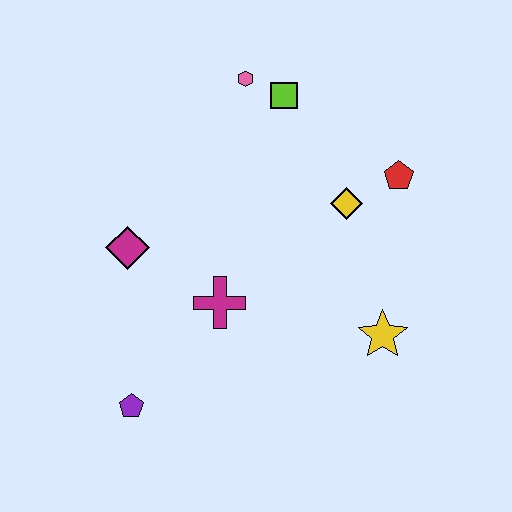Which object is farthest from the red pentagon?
The purple pentagon is farthest from the red pentagon.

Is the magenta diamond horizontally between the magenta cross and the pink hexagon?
No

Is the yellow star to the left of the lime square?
No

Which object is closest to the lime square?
The pink hexagon is closest to the lime square.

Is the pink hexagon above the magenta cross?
Yes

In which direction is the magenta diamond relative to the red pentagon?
The magenta diamond is to the left of the red pentagon.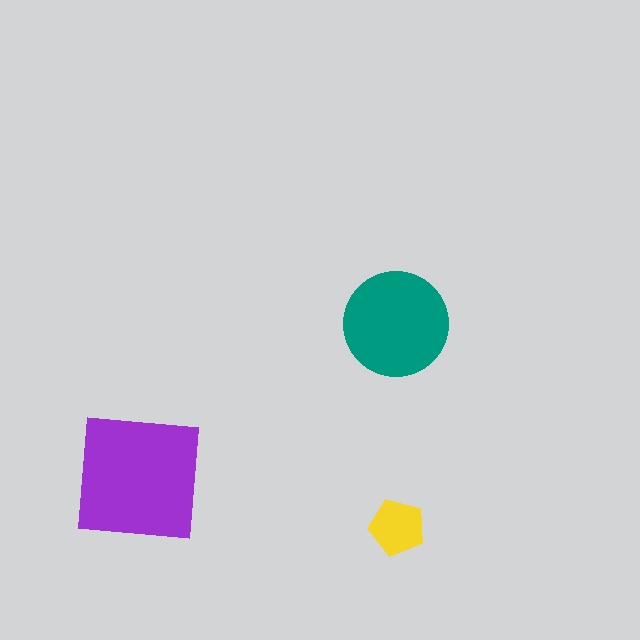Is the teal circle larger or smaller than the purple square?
Smaller.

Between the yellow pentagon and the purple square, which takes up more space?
The purple square.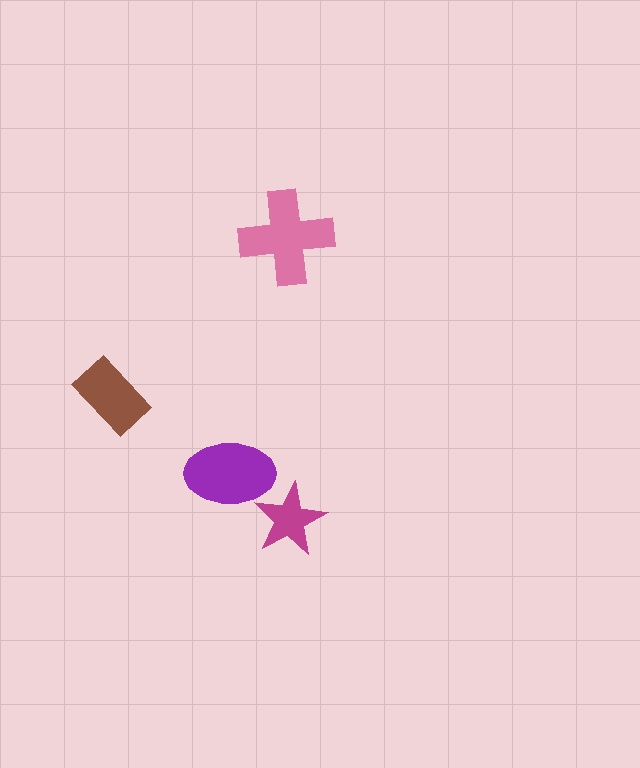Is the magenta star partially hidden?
Yes, it is partially covered by another shape.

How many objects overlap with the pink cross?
0 objects overlap with the pink cross.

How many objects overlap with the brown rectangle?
0 objects overlap with the brown rectangle.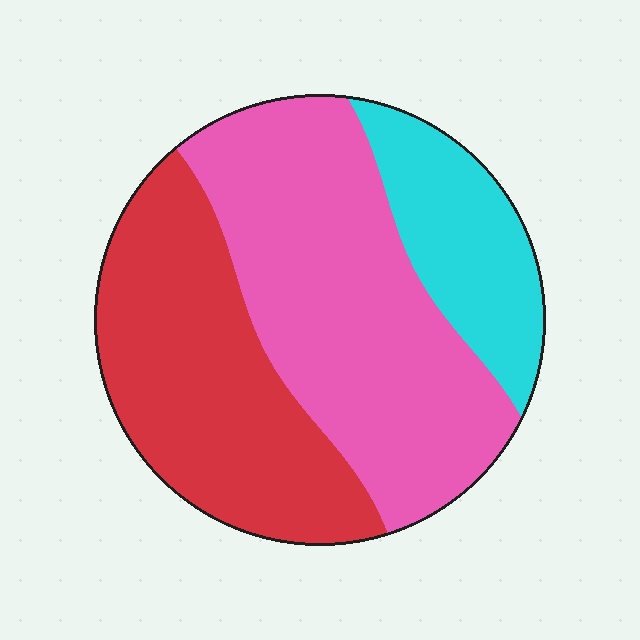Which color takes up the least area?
Cyan, at roughly 20%.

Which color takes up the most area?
Pink, at roughly 45%.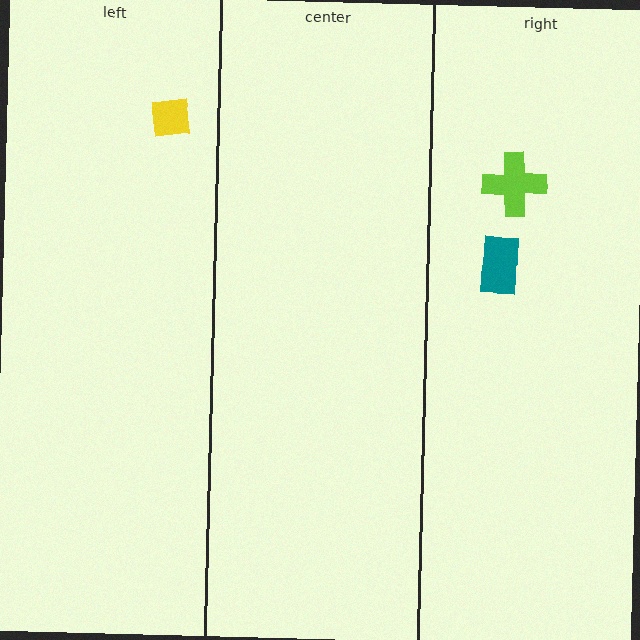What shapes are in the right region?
The lime cross, the teal rectangle.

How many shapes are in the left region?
1.